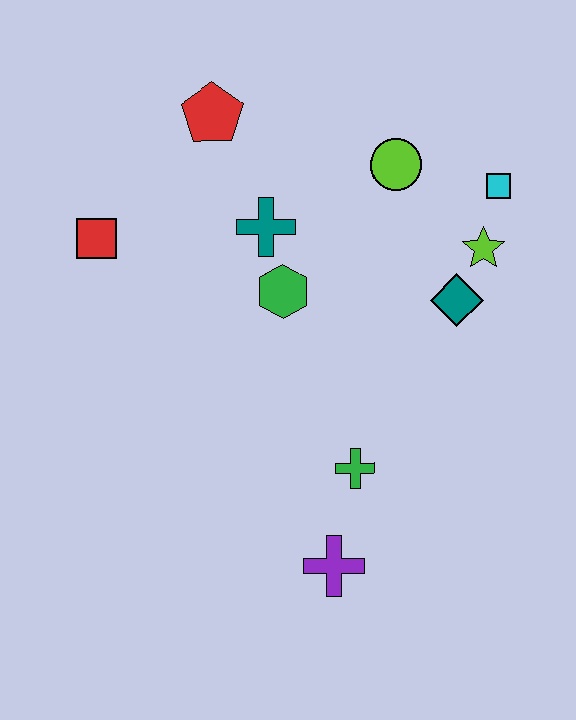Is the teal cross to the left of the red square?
No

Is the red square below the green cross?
No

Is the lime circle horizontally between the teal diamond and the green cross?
Yes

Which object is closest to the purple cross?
The green cross is closest to the purple cross.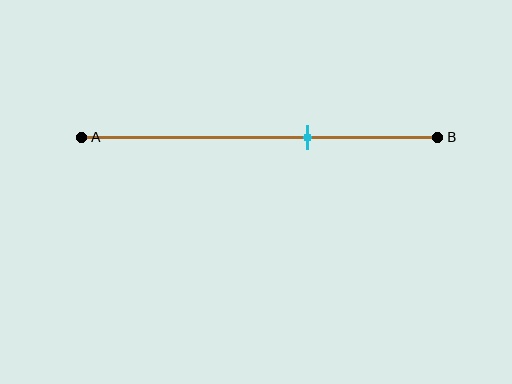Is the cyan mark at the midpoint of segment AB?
No, the mark is at about 65% from A, not at the 50% midpoint.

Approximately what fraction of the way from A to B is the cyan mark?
The cyan mark is approximately 65% of the way from A to B.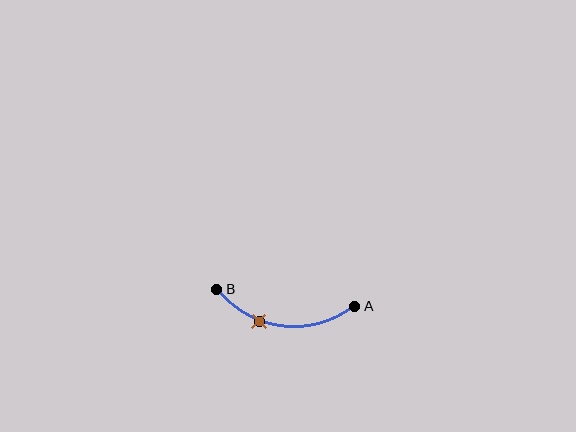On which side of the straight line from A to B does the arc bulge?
The arc bulges below the straight line connecting A and B.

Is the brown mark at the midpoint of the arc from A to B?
No. The brown mark lies on the arc but is closer to endpoint B. The arc midpoint would be at the point on the curve equidistant along the arc from both A and B.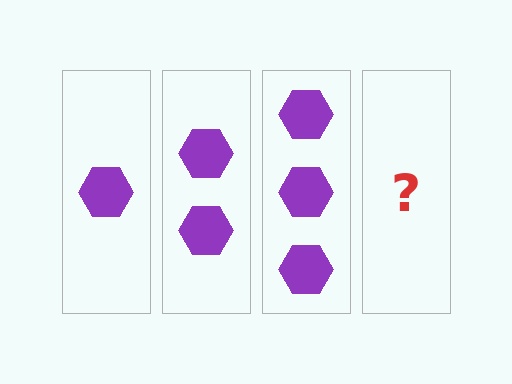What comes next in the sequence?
The next element should be 4 hexagons.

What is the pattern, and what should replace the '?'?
The pattern is that each step adds one more hexagon. The '?' should be 4 hexagons.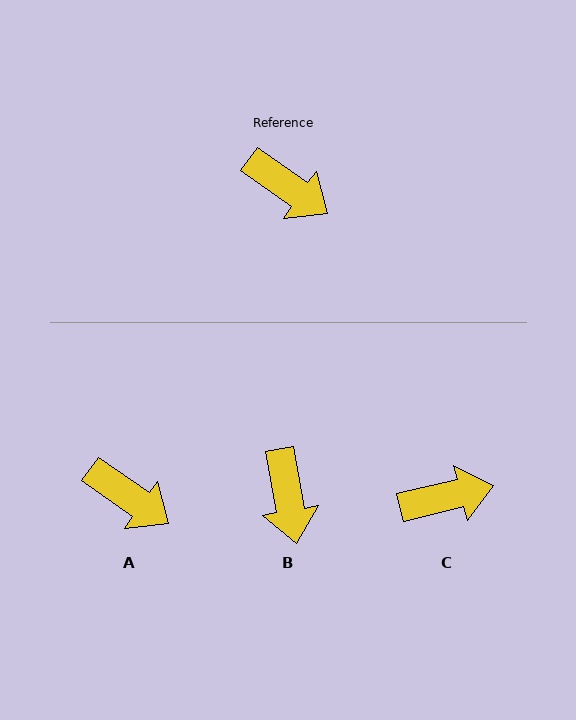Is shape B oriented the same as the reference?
No, it is off by about 45 degrees.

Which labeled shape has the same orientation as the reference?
A.